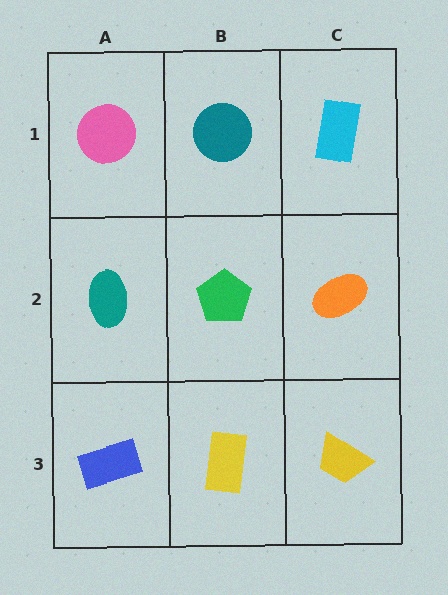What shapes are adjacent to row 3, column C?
An orange ellipse (row 2, column C), a yellow rectangle (row 3, column B).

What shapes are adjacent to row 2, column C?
A cyan rectangle (row 1, column C), a yellow trapezoid (row 3, column C), a green pentagon (row 2, column B).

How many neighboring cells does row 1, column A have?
2.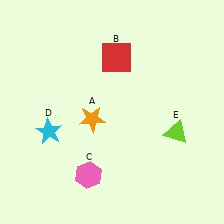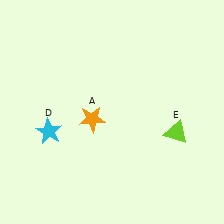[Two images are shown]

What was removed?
The pink hexagon (C), the red square (B) were removed in Image 2.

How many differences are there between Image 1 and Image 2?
There are 2 differences between the two images.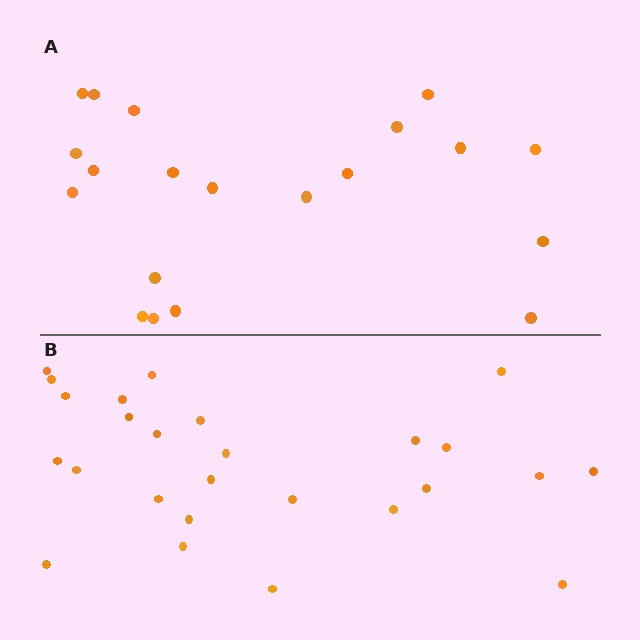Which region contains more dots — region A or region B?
Region B (the bottom region) has more dots.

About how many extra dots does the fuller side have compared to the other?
Region B has about 6 more dots than region A.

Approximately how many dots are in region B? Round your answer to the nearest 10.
About 30 dots. (The exact count is 26, which rounds to 30.)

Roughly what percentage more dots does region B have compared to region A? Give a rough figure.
About 30% more.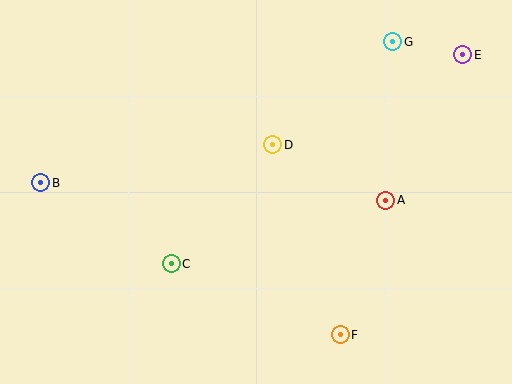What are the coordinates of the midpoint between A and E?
The midpoint between A and E is at (424, 127).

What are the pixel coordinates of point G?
Point G is at (393, 42).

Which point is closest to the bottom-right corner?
Point F is closest to the bottom-right corner.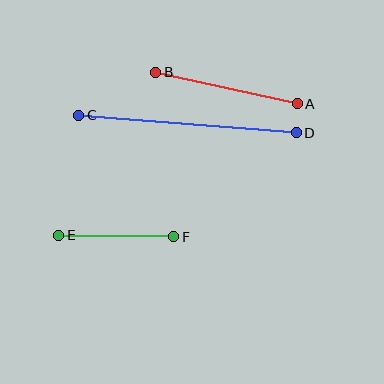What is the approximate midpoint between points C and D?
The midpoint is at approximately (188, 124) pixels.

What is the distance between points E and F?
The distance is approximately 115 pixels.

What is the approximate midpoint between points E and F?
The midpoint is at approximately (116, 236) pixels.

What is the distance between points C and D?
The distance is approximately 218 pixels.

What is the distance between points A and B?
The distance is approximately 145 pixels.